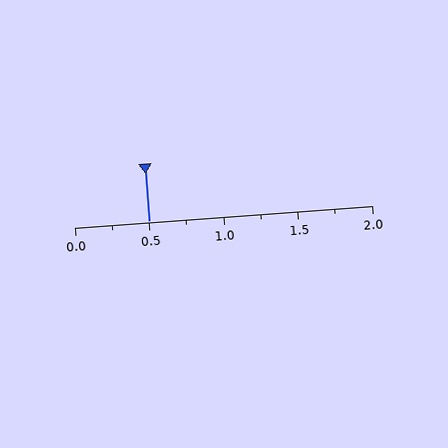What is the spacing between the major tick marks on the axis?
The major ticks are spaced 0.5 apart.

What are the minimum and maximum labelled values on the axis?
The axis runs from 0.0 to 2.0.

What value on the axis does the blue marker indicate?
The marker indicates approximately 0.5.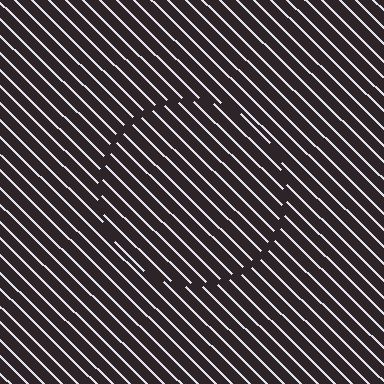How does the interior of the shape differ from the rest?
The interior of the shape contains the same grating, shifted by half a period — the contour is defined by the phase discontinuity where line-ends from the inner and outer gratings abut.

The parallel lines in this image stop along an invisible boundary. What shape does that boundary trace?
An illusory circle. The interior of the shape contains the same grating, shifted by half a period — the contour is defined by the phase discontinuity where line-ends from the inner and outer gratings abut.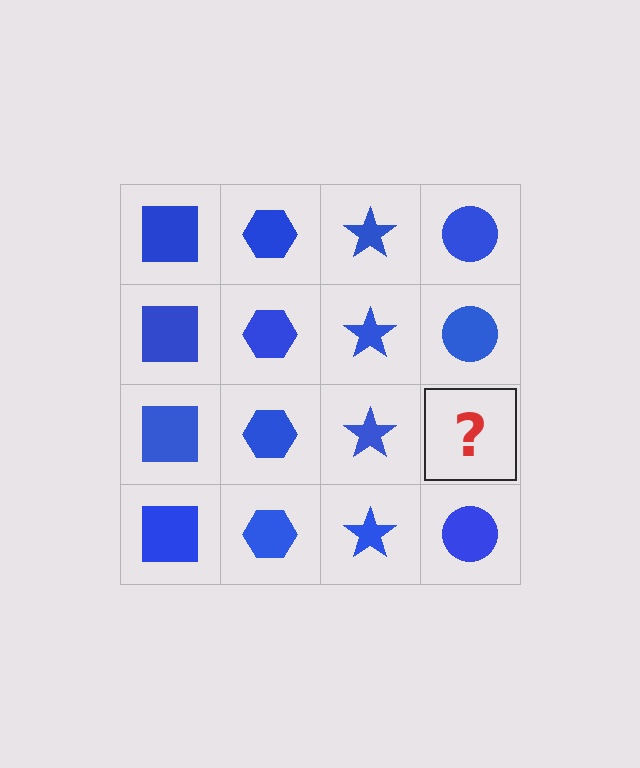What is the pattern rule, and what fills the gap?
The rule is that each column has a consistent shape. The gap should be filled with a blue circle.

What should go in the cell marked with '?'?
The missing cell should contain a blue circle.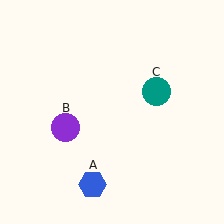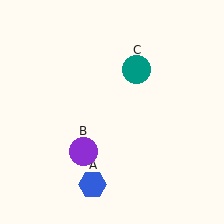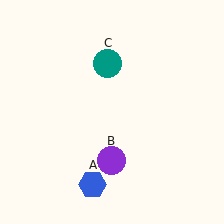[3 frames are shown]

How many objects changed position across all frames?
2 objects changed position: purple circle (object B), teal circle (object C).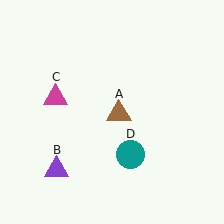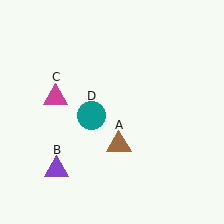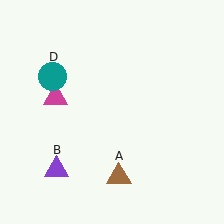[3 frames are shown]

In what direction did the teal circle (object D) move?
The teal circle (object D) moved up and to the left.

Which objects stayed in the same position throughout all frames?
Purple triangle (object B) and magenta triangle (object C) remained stationary.